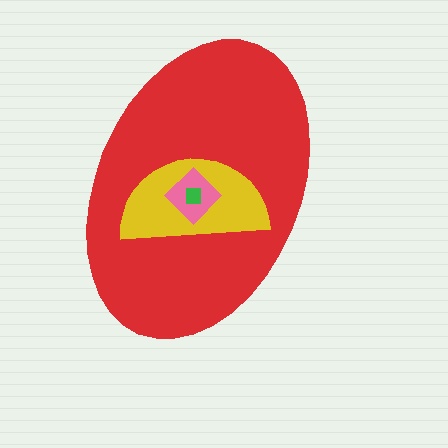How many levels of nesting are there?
4.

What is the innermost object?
The green square.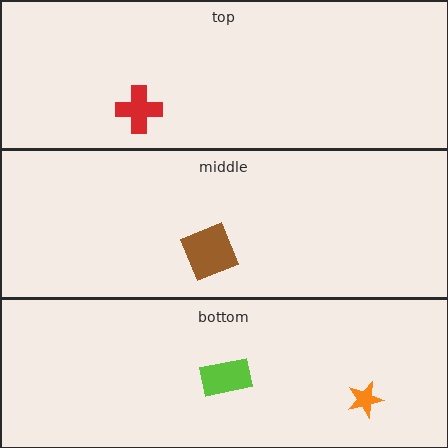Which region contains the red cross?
The top region.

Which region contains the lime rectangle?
The bottom region.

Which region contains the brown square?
The middle region.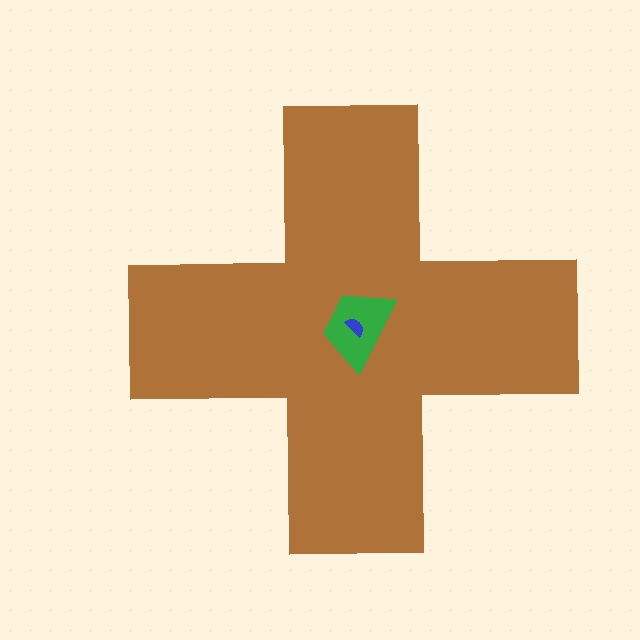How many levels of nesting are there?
3.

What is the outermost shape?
The brown cross.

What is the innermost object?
The blue semicircle.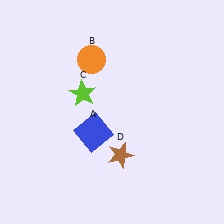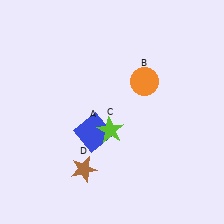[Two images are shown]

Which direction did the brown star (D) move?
The brown star (D) moved left.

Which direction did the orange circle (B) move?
The orange circle (B) moved right.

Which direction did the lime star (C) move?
The lime star (C) moved down.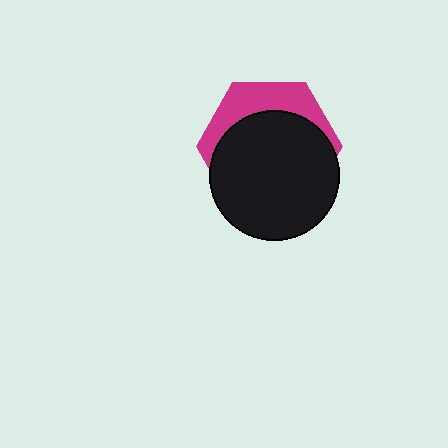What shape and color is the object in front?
The object in front is a black circle.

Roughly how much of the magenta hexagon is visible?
A small part of it is visible (roughly 31%).